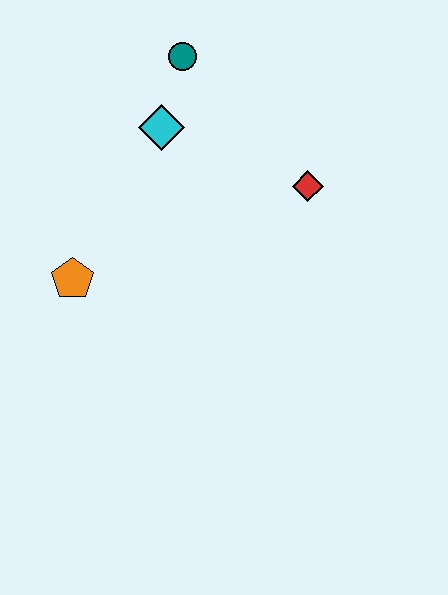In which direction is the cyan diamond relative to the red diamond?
The cyan diamond is to the left of the red diamond.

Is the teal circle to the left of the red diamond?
Yes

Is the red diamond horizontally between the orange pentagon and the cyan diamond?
No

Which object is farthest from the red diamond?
The orange pentagon is farthest from the red diamond.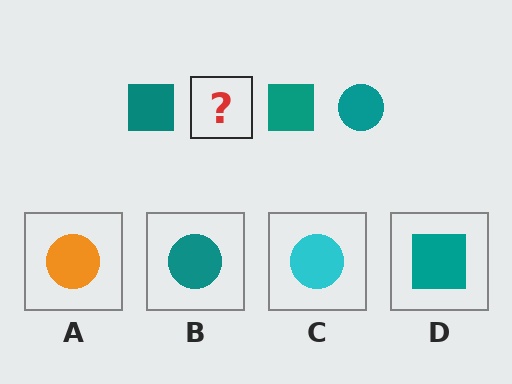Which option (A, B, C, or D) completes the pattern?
B.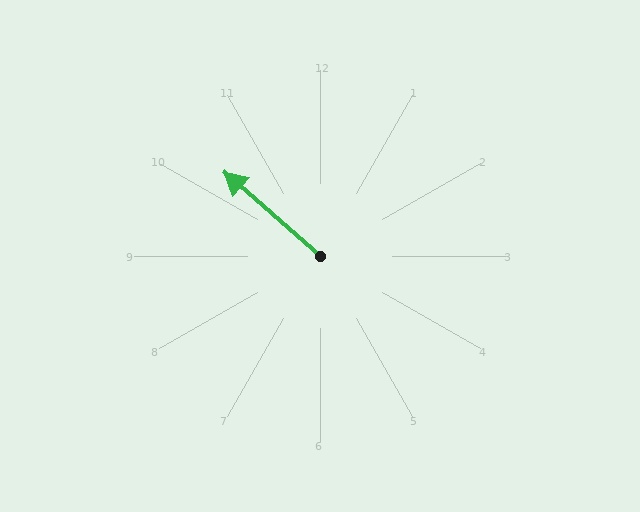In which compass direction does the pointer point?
Northwest.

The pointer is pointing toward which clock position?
Roughly 10 o'clock.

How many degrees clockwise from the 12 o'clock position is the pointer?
Approximately 311 degrees.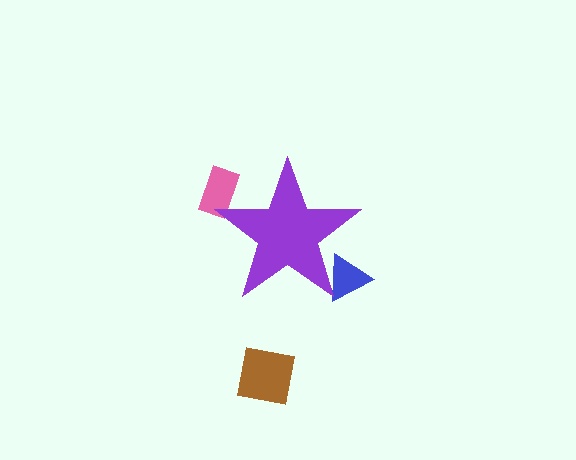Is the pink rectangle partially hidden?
Yes, the pink rectangle is partially hidden behind the purple star.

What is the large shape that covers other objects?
A purple star.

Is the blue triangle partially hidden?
Yes, the blue triangle is partially hidden behind the purple star.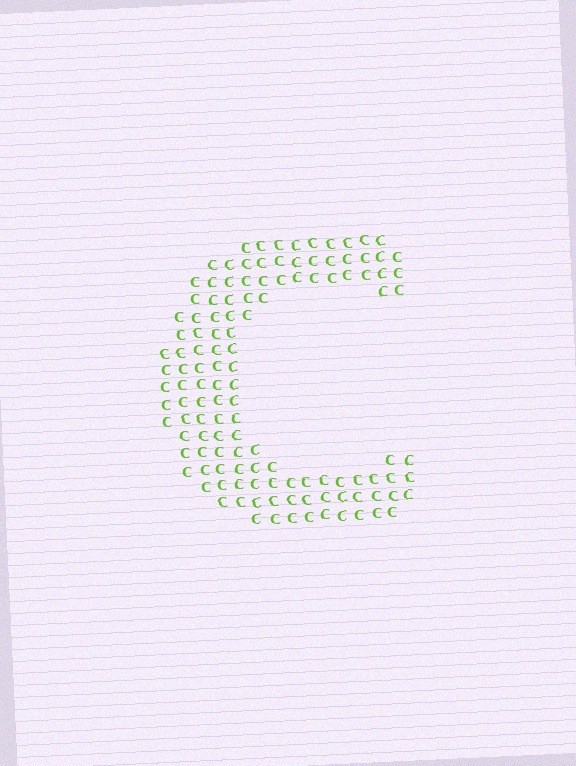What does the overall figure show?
The overall figure shows the letter C.